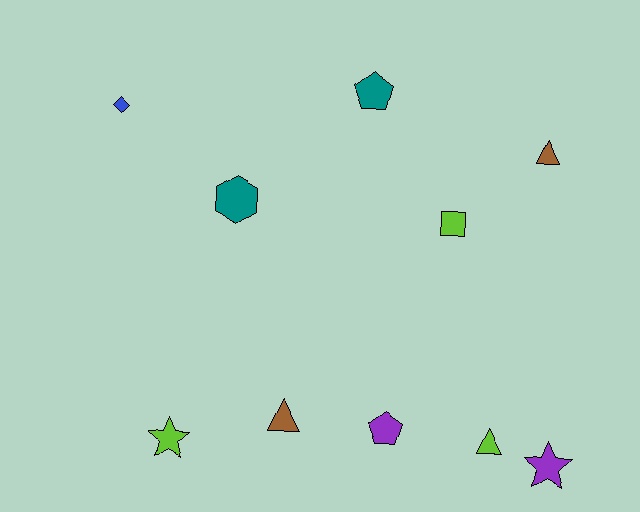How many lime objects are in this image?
There are 3 lime objects.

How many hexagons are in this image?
There is 1 hexagon.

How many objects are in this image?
There are 10 objects.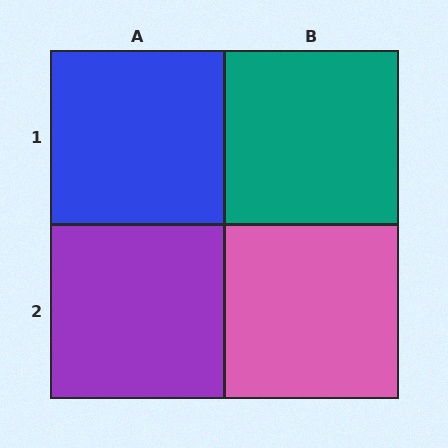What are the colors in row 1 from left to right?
Blue, teal.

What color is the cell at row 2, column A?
Purple.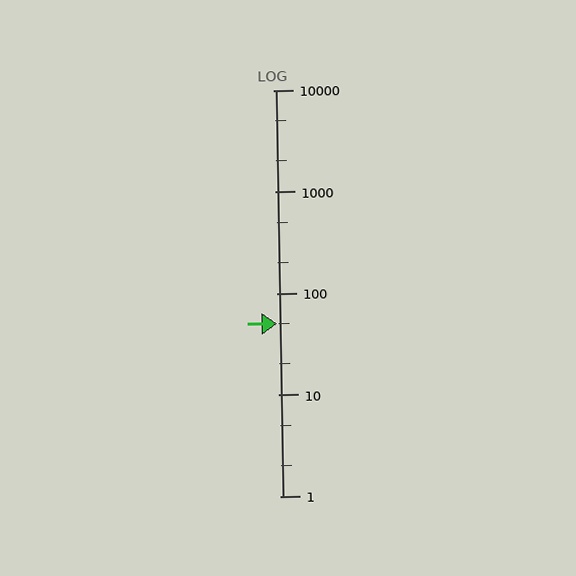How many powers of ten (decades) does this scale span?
The scale spans 4 decades, from 1 to 10000.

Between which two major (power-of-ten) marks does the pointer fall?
The pointer is between 10 and 100.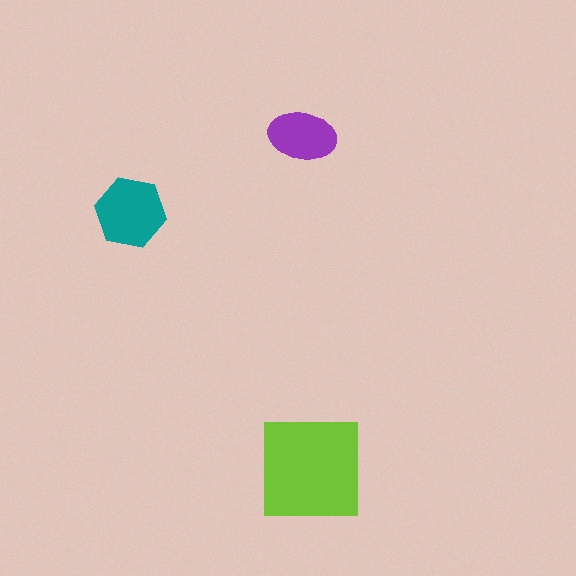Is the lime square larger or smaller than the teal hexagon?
Larger.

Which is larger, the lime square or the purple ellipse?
The lime square.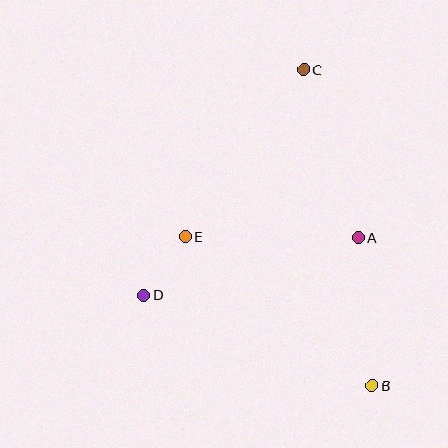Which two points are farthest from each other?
Points B and C are farthest from each other.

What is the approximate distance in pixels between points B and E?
The distance between B and E is approximately 239 pixels.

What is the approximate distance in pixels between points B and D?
The distance between B and D is approximately 246 pixels.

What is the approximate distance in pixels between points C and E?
The distance between C and E is approximately 204 pixels.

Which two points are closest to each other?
Points D and E are closest to each other.